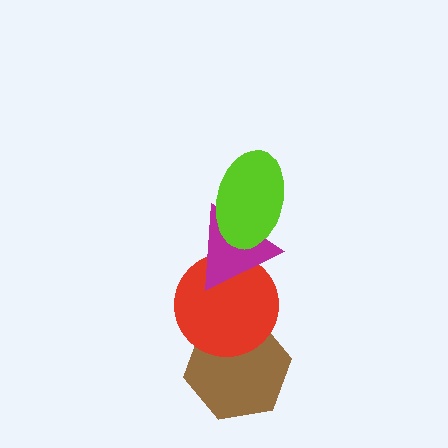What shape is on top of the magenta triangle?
The lime ellipse is on top of the magenta triangle.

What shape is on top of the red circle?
The magenta triangle is on top of the red circle.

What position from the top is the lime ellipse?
The lime ellipse is 1st from the top.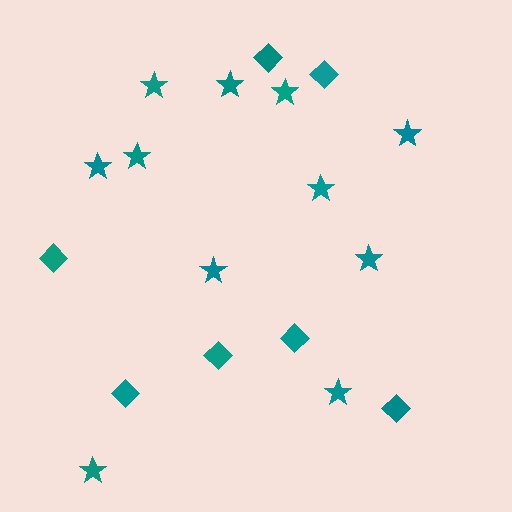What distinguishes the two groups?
There are 2 groups: one group of stars (11) and one group of diamonds (7).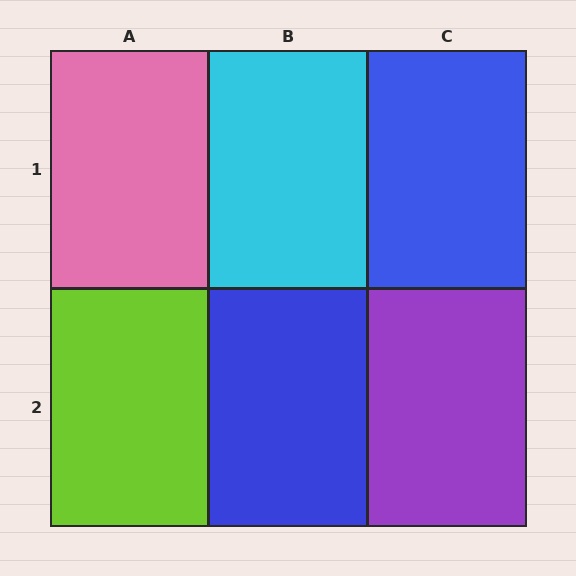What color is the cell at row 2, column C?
Purple.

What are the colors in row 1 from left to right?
Pink, cyan, blue.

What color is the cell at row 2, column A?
Lime.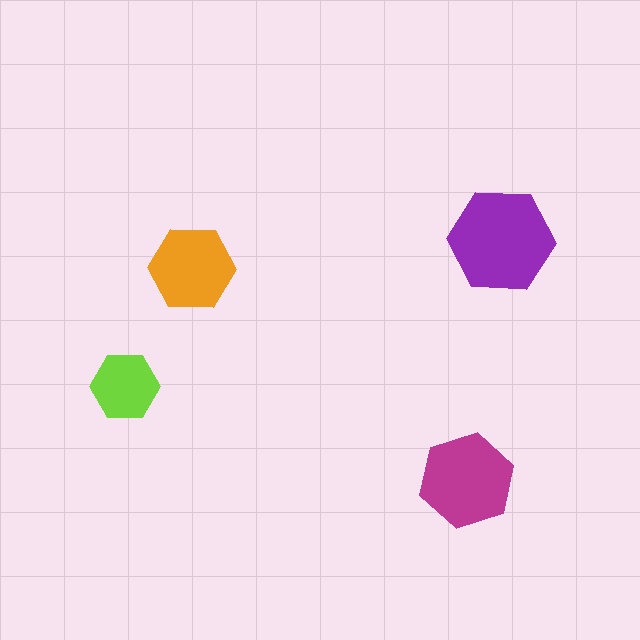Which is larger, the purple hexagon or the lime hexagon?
The purple one.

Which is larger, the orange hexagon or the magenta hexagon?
The magenta one.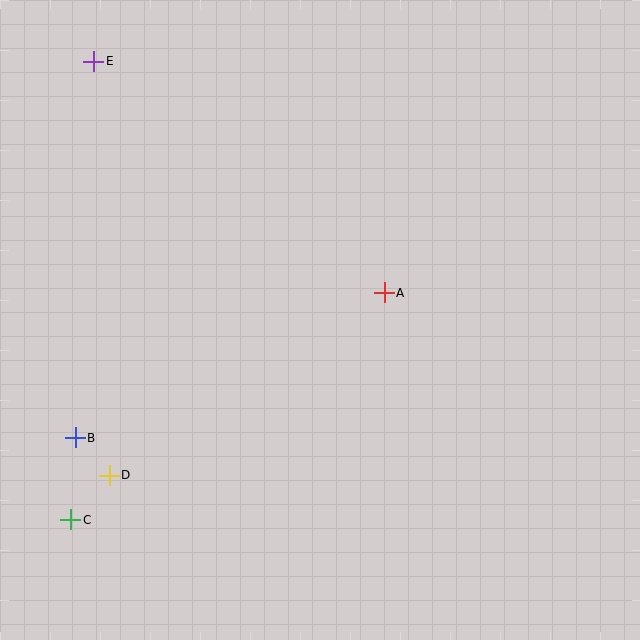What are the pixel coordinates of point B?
Point B is at (75, 438).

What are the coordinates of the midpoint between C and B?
The midpoint between C and B is at (73, 479).